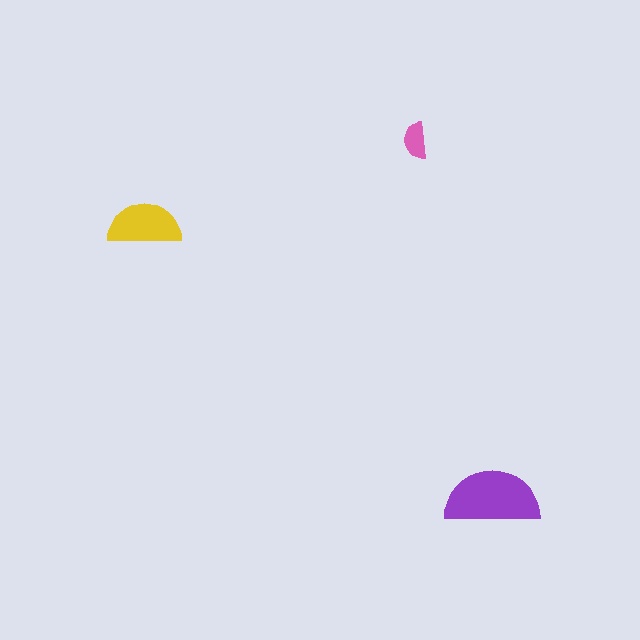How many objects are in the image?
There are 3 objects in the image.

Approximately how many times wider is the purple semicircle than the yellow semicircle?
About 1.5 times wider.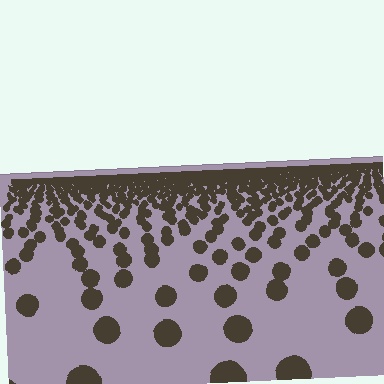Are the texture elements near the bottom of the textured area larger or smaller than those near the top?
Larger. Near the bottom, elements are closer to the viewer and appear at a bigger on-screen size.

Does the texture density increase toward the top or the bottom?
Density increases toward the top.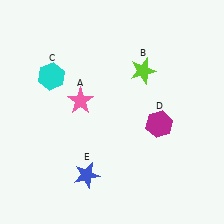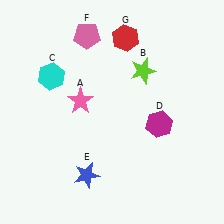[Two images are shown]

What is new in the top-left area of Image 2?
A pink pentagon (F) was added in the top-left area of Image 2.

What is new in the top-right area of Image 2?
A red hexagon (G) was added in the top-right area of Image 2.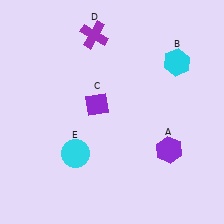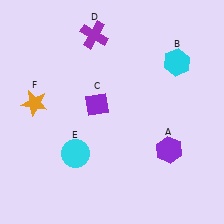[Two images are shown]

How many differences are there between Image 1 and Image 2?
There is 1 difference between the two images.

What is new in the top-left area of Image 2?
An orange star (F) was added in the top-left area of Image 2.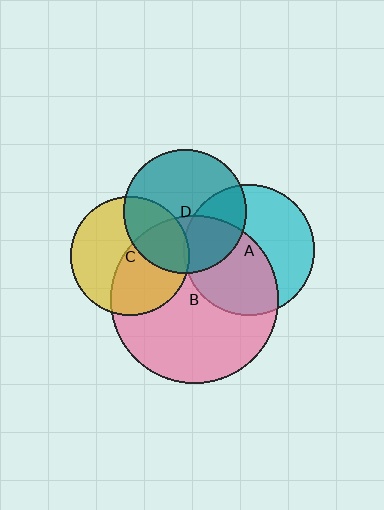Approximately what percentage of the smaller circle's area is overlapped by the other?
Approximately 40%.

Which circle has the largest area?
Circle B (pink).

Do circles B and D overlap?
Yes.